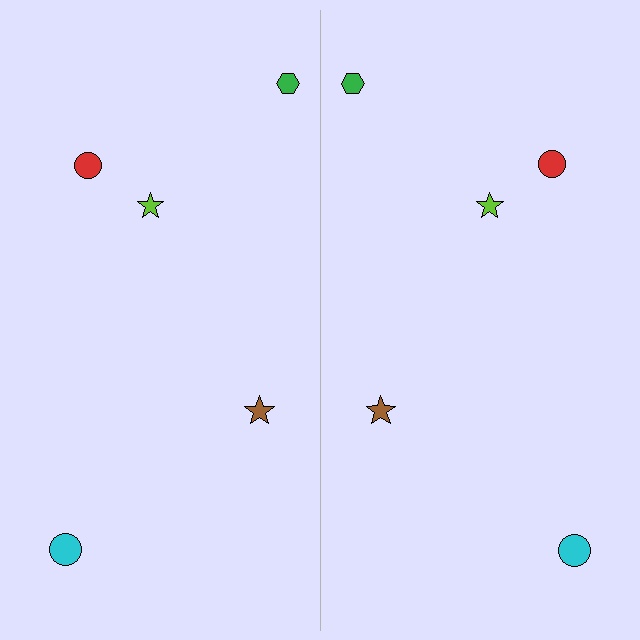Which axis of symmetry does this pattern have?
The pattern has a vertical axis of symmetry running through the center of the image.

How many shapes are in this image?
There are 10 shapes in this image.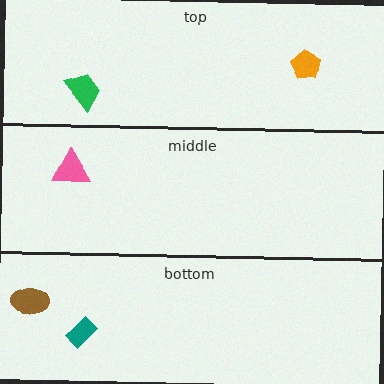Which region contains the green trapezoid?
The top region.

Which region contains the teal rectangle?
The bottom region.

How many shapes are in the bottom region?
2.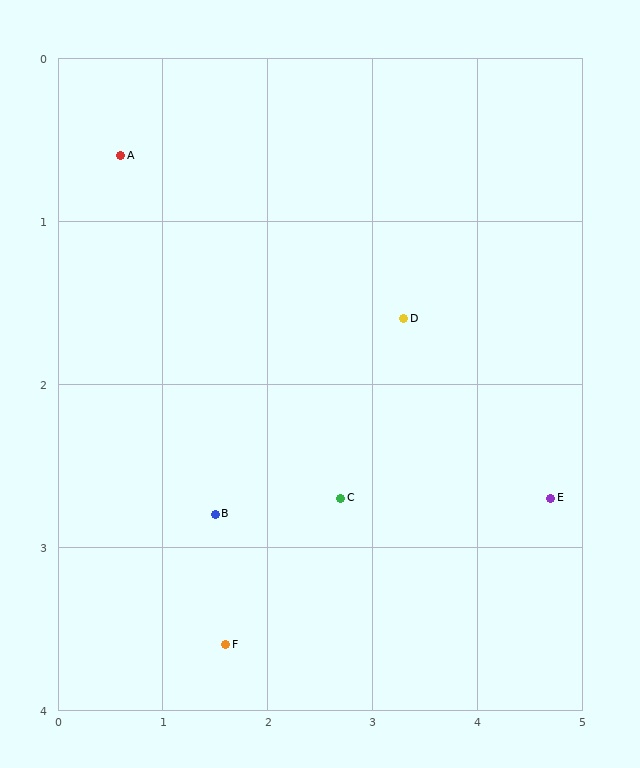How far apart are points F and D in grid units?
Points F and D are about 2.6 grid units apart.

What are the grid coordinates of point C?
Point C is at approximately (2.7, 2.7).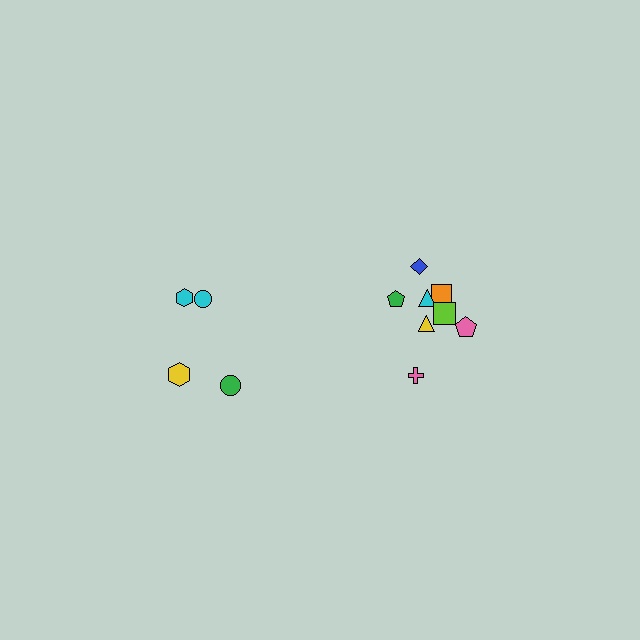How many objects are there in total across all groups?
There are 12 objects.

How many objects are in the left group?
There are 4 objects.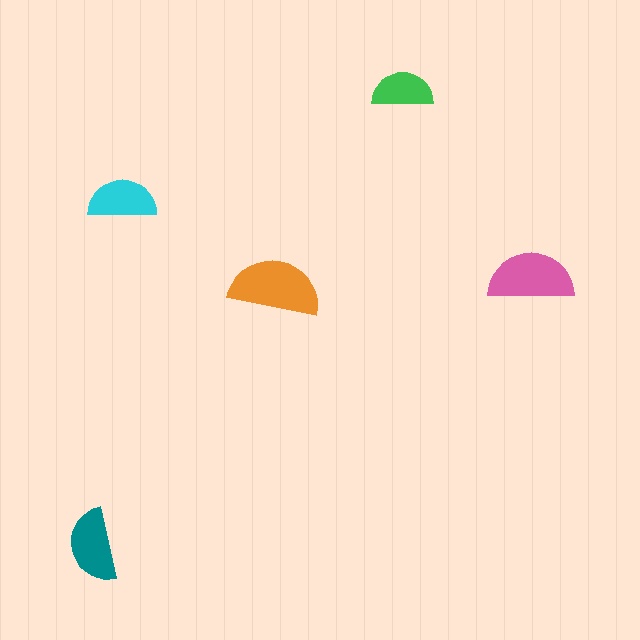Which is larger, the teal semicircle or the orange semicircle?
The orange one.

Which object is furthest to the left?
The teal semicircle is leftmost.